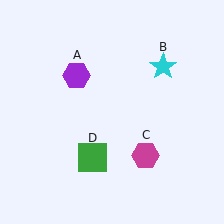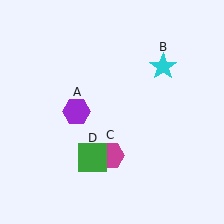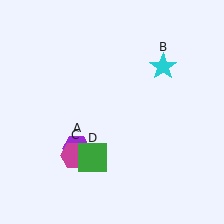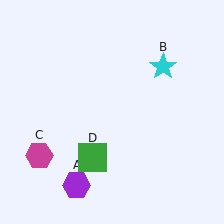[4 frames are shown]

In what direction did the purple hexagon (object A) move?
The purple hexagon (object A) moved down.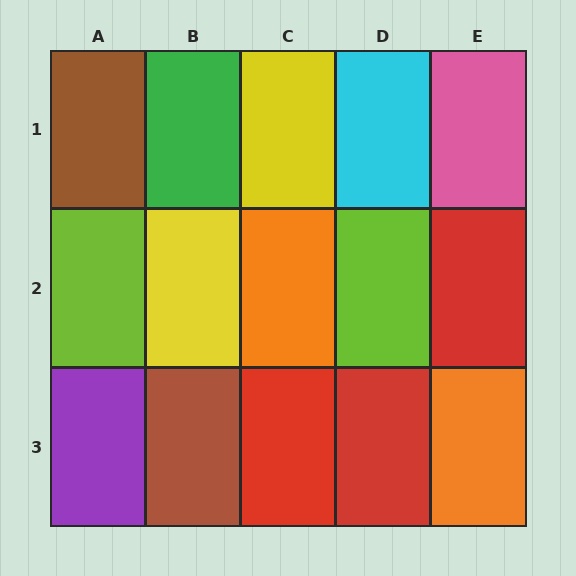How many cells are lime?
2 cells are lime.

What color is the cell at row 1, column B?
Green.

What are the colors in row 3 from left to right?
Purple, brown, red, red, orange.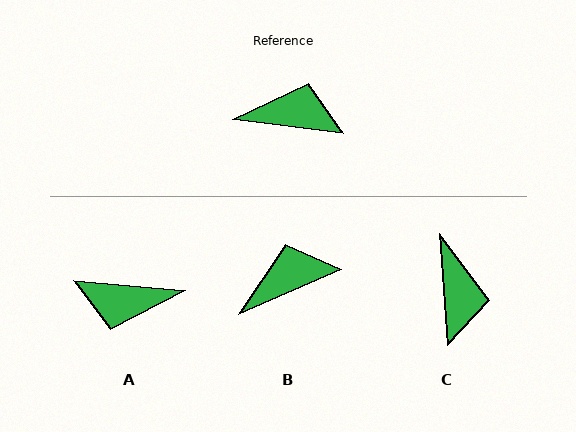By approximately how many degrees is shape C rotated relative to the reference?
Approximately 78 degrees clockwise.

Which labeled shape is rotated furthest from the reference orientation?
A, about 178 degrees away.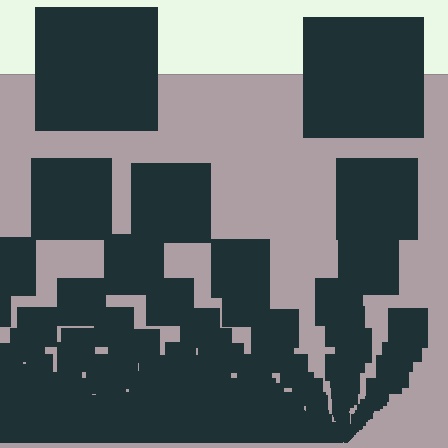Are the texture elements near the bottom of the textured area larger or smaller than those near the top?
Smaller. The gradient is inverted — elements near the bottom are smaller and denser.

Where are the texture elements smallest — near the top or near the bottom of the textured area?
Near the bottom.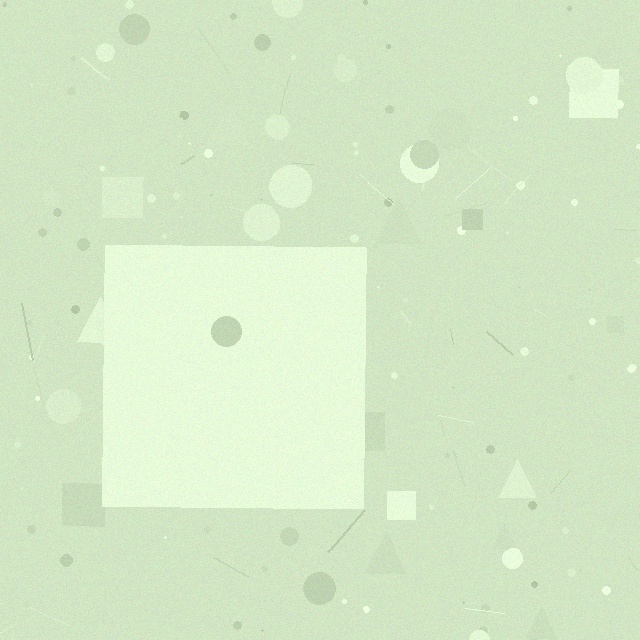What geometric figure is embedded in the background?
A square is embedded in the background.